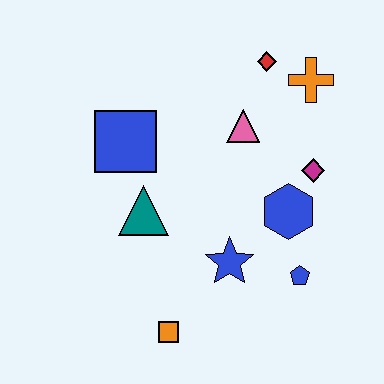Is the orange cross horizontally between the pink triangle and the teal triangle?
No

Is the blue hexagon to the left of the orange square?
No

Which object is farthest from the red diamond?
The orange square is farthest from the red diamond.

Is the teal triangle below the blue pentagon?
No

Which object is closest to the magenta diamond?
The blue hexagon is closest to the magenta diamond.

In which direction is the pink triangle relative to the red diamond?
The pink triangle is below the red diamond.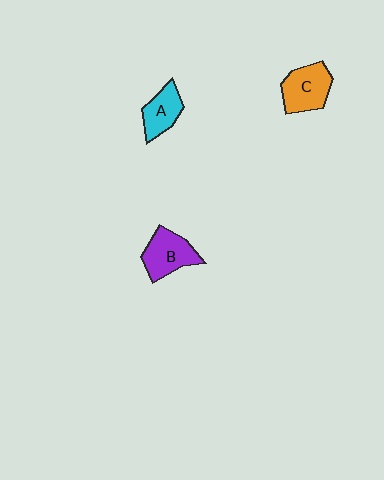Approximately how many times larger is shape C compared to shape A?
Approximately 1.3 times.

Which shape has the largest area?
Shape C (orange).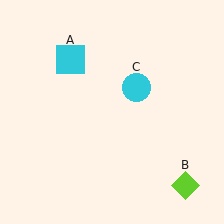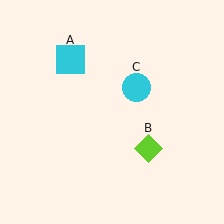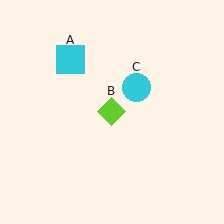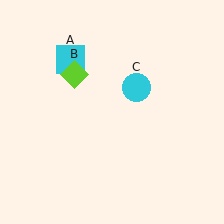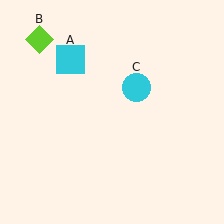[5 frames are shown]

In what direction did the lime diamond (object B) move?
The lime diamond (object B) moved up and to the left.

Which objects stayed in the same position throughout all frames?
Cyan square (object A) and cyan circle (object C) remained stationary.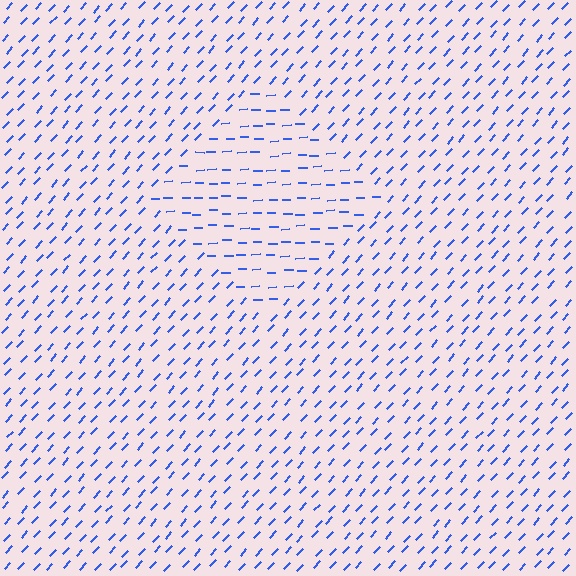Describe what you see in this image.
The image is filled with small blue line segments. A diamond region in the image has lines oriented differently from the surrounding lines, creating a visible texture boundary.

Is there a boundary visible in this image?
Yes, there is a texture boundary formed by a change in line orientation.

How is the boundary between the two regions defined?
The boundary is defined purely by a change in line orientation (approximately 45 degrees difference). All lines are the same color and thickness.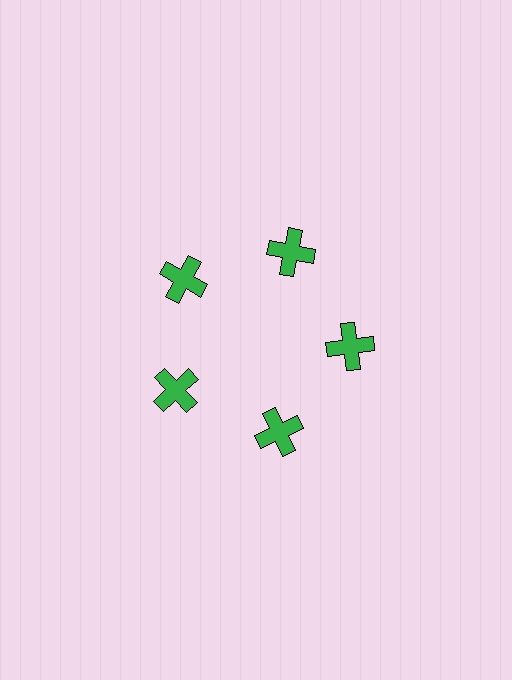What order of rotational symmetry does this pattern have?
This pattern has 5-fold rotational symmetry.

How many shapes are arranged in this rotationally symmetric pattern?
There are 5 shapes, arranged in 5 groups of 1.